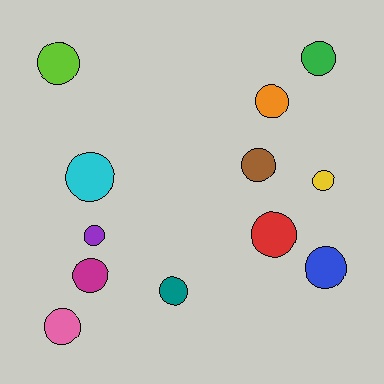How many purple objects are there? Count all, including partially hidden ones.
There is 1 purple object.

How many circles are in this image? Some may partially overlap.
There are 12 circles.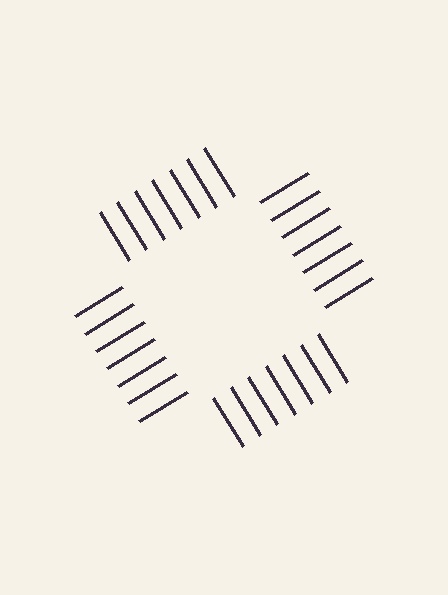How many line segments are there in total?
28 — 7 along each of the 4 edges.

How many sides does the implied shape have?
4 sides — the line-ends trace a square.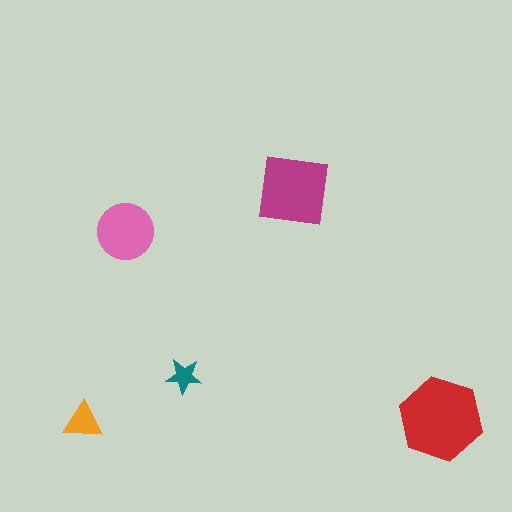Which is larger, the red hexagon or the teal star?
The red hexagon.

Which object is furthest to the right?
The red hexagon is rightmost.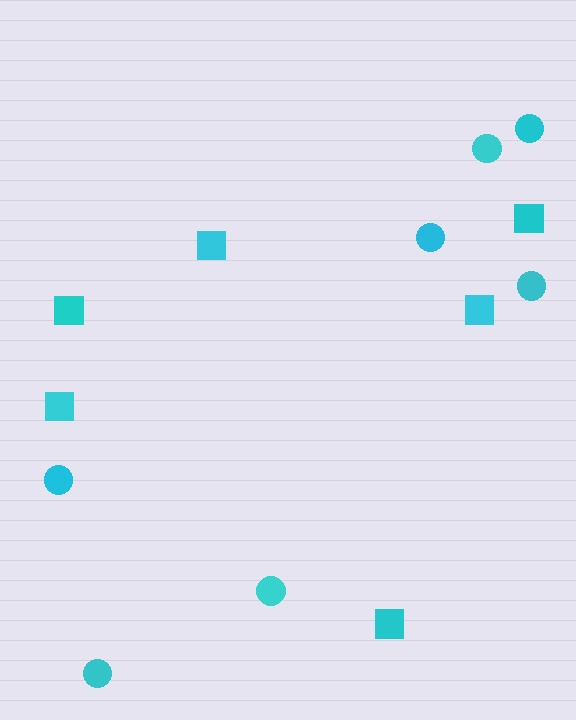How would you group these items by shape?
There are 2 groups: one group of circles (7) and one group of squares (6).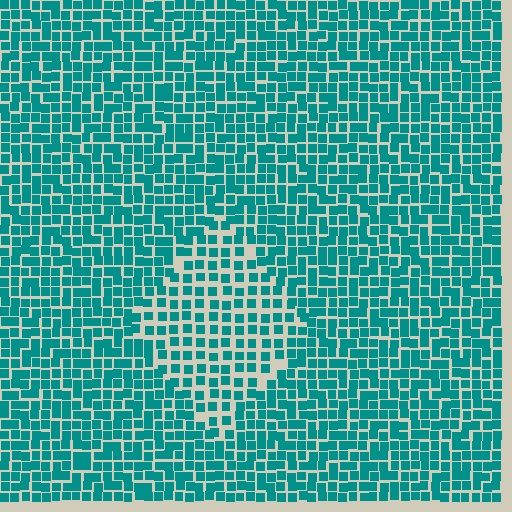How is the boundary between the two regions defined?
The boundary is defined by a change in element density (approximately 1.6x ratio). All elements are the same color, size, and shape.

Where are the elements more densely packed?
The elements are more densely packed outside the diamond boundary.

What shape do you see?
I see a diamond.